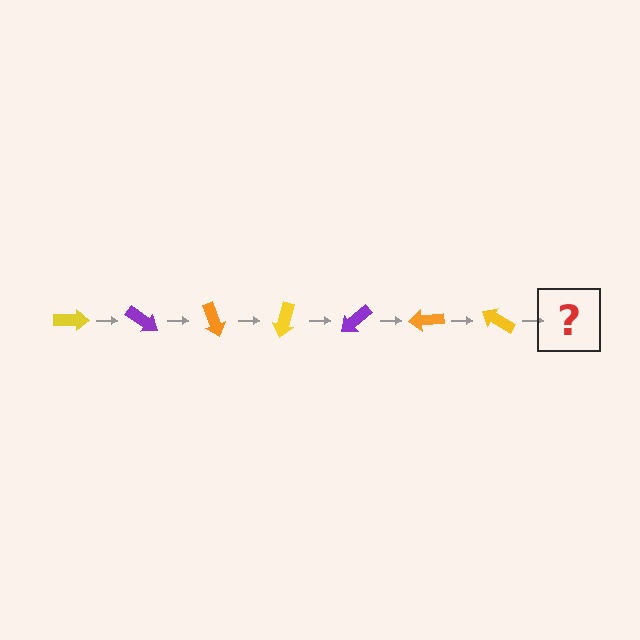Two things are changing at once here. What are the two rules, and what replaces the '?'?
The two rules are that it rotates 35 degrees each step and the color cycles through yellow, purple, and orange. The '?' should be a purple arrow, rotated 245 degrees from the start.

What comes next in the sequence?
The next element should be a purple arrow, rotated 245 degrees from the start.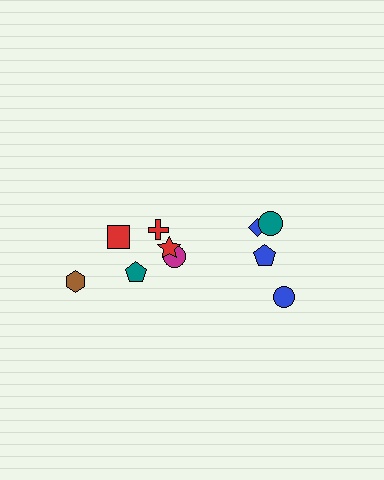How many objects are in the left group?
There are 6 objects.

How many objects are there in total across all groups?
There are 10 objects.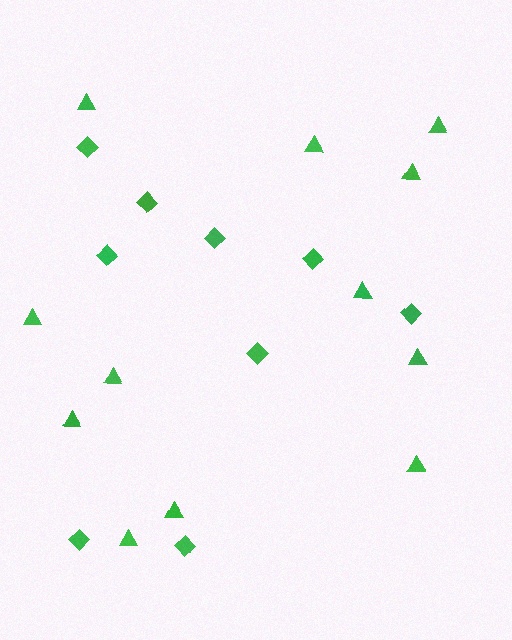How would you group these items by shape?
There are 2 groups: one group of diamonds (9) and one group of triangles (12).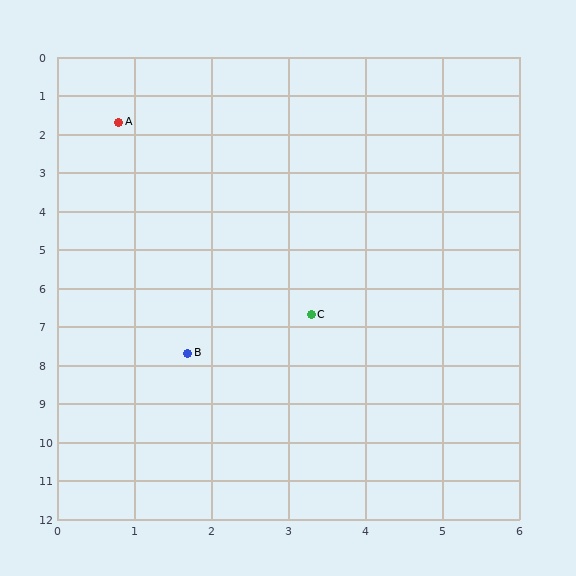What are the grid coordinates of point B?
Point B is at approximately (1.7, 7.7).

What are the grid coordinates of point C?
Point C is at approximately (3.3, 6.7).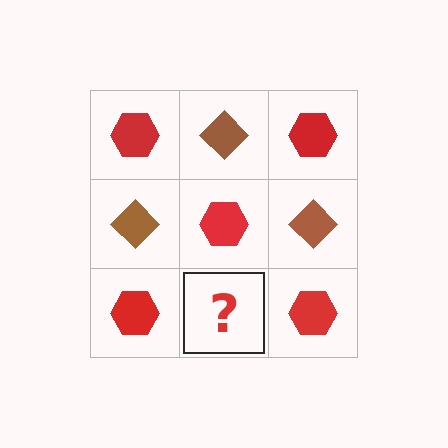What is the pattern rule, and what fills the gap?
The rule is that it alternates red hexagon and brown diamond in a checkerboard pattern. The gap should be filled with a brown diamond.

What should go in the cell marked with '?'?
The missing cell should contain a brown diamond.